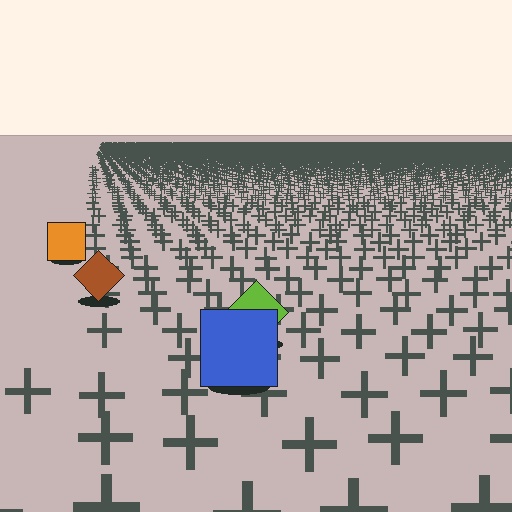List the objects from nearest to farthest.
From nearest to farthest: the blue square, the lime diamond, the brown diamond, the orange square.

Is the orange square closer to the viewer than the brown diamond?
No. The brown diamond is closer — you can tell from the texture gradient: the ground texture is coarser near it.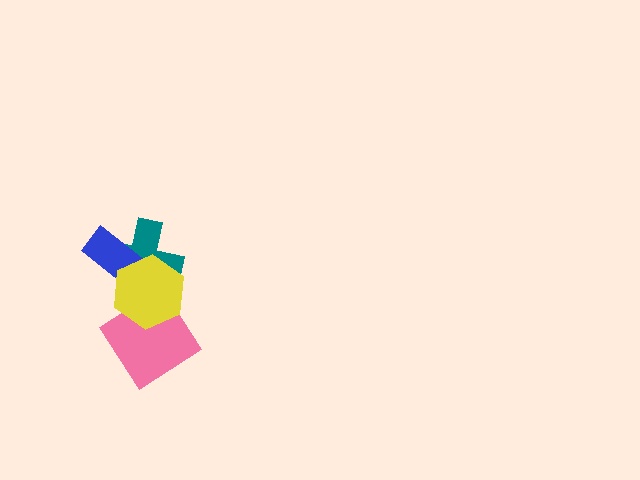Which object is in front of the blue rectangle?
The yellow hexagon is in front of the blue rectangle.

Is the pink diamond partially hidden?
Yes, it is partially covered by another shape.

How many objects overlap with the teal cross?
2 objects overlap with the teal cross.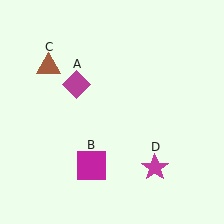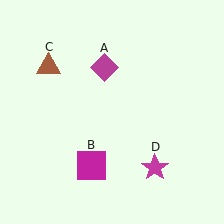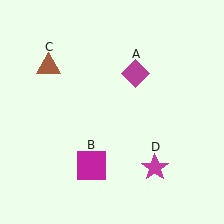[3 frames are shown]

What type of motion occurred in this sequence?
The magenta diamond (object A) rotated clockwise around the center of the scene.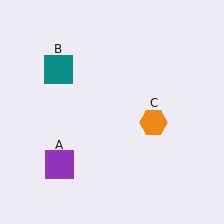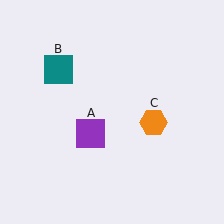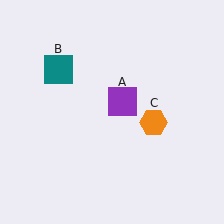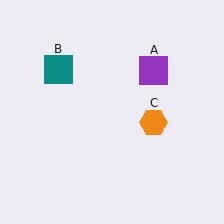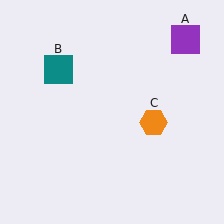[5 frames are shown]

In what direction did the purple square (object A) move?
The purple square (object A) moved up and to the right.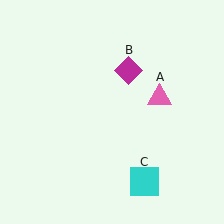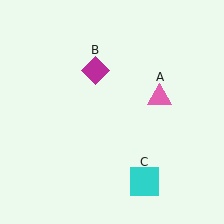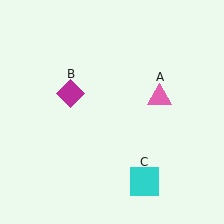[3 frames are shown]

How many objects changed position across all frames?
1 object changed position: magenta diamond (object B).